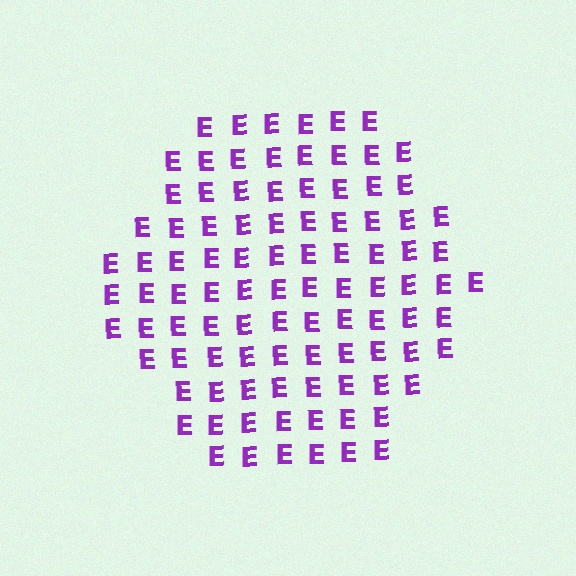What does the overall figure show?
The overall figure shows a hexagon.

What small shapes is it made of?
It is made of small letter E's.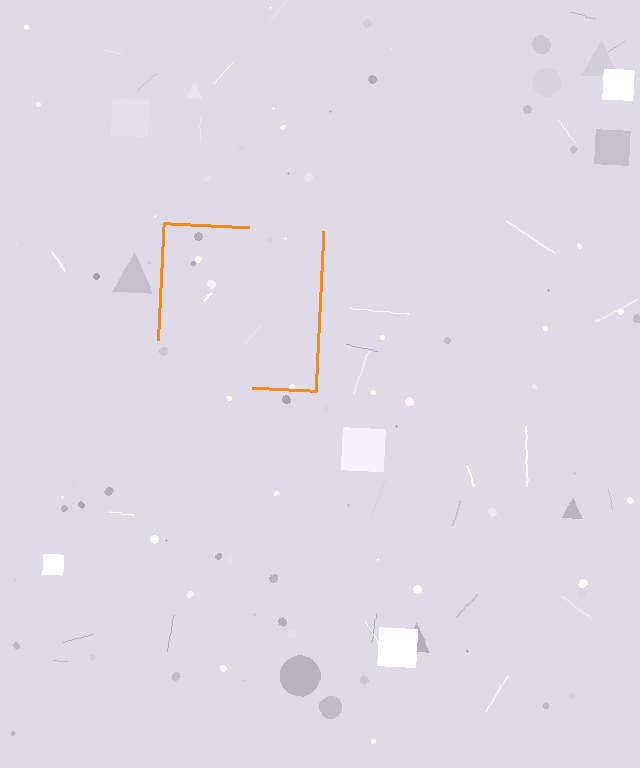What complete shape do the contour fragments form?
The contour fragments form a square.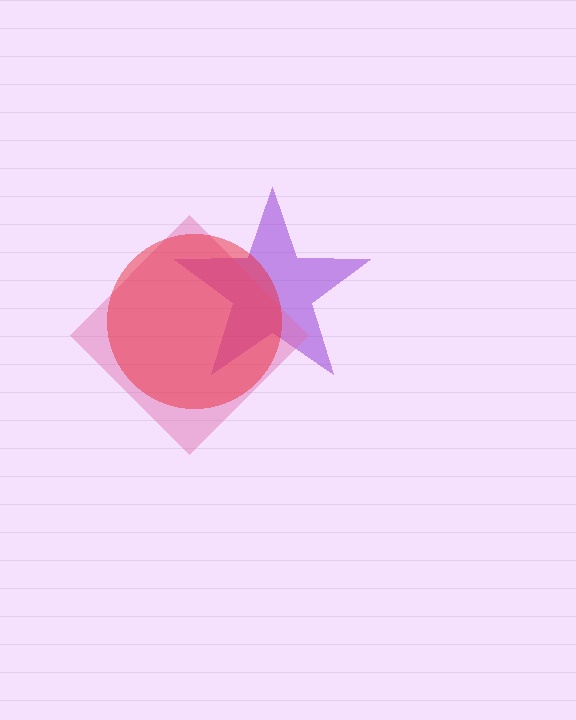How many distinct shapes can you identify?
There are 3 distinct shapes: a purple star, a pink diamond, a red circle.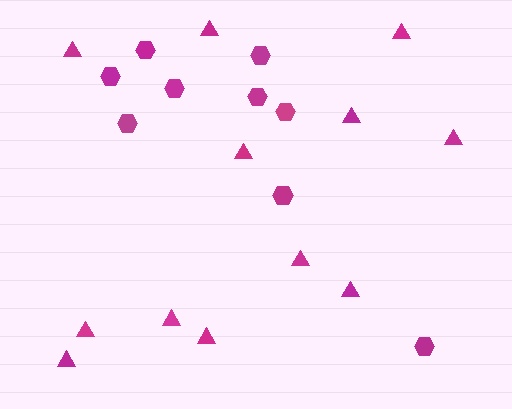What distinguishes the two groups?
There are 2 groups: one group of hexagons (9) and one group of triangles (12).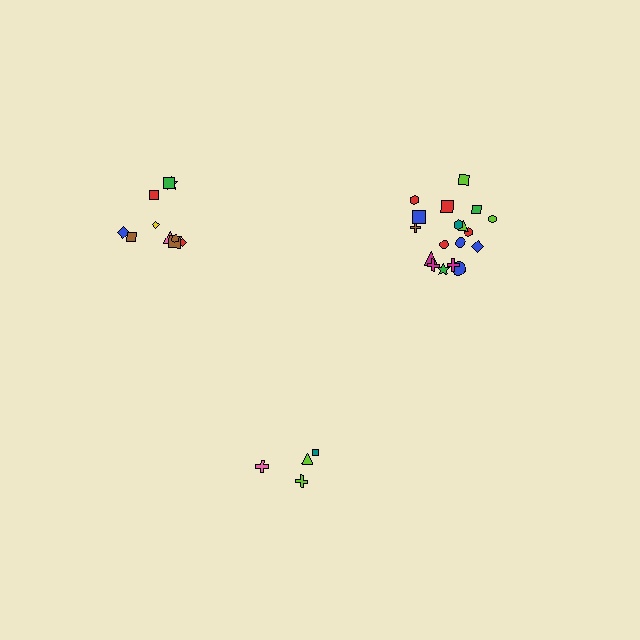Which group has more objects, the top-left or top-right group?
The top-right group.